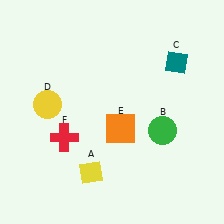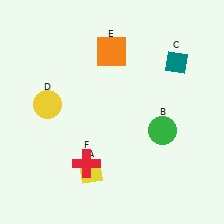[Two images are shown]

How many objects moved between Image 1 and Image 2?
2 objects moved between the two images.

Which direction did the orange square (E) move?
The orange square (E) moved up.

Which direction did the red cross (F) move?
The red cross (F) moved down.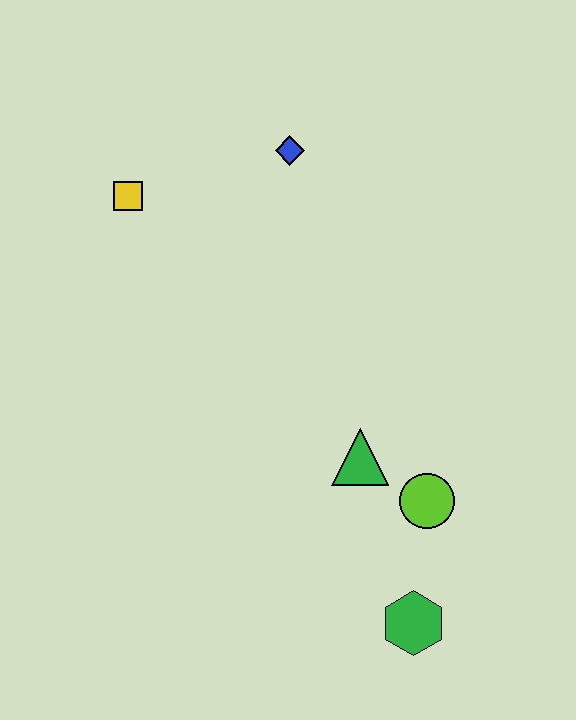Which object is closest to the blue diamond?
The yellow square is closest to the blue diamond.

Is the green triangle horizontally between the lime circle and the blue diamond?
Yes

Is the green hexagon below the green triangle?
Yes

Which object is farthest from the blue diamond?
The green hexagon is farthest from the blue diamond.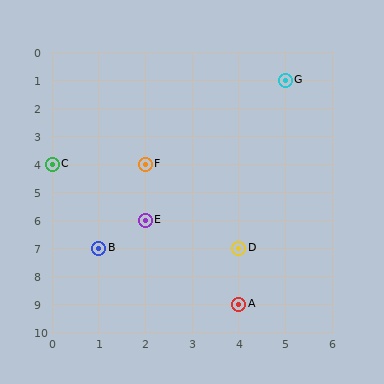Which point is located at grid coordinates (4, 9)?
Point A is at (4, 9).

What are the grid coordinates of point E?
Point E is at grid coordinates (2, 6).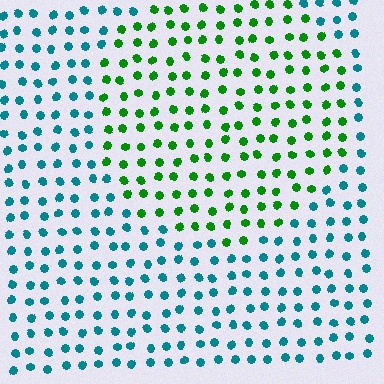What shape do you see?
I see a circle.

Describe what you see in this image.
The image is filled with small teal elements in a uniform arrangement. A circle-shaped region is visible where the elements are tinted to a slightly different hue, forming a subtle color boundary.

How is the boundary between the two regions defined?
The boundary is defined purely by a slight shift in hue (about 61 degrees). Spacing, size, and orientation are identical on both sides.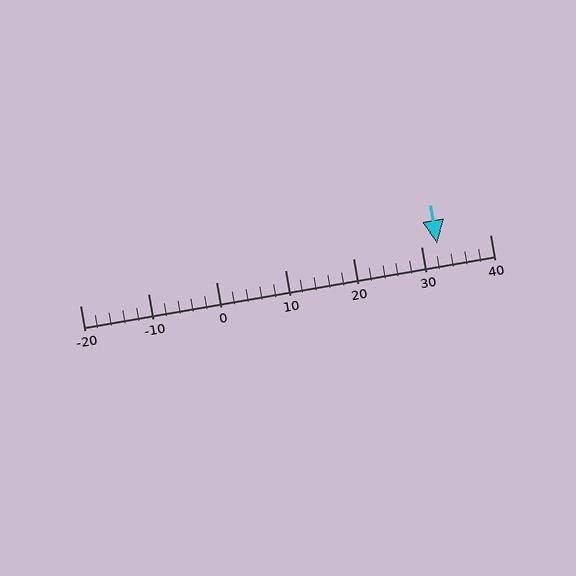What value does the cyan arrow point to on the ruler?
The cyan arrow points to approximately 32.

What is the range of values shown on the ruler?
The ruler shows values from -20 to 40.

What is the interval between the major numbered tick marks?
The major tick marks are spaced 10 units apart.